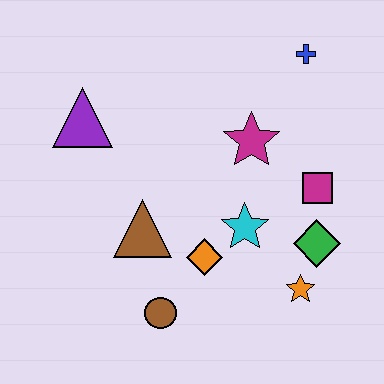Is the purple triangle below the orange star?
No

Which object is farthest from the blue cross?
The brown circle is farthest from the blue cross.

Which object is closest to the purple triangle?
The brown triangle is closest to the purple triangle.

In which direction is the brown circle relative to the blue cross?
The brown circle is below the blue cross.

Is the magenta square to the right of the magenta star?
Yes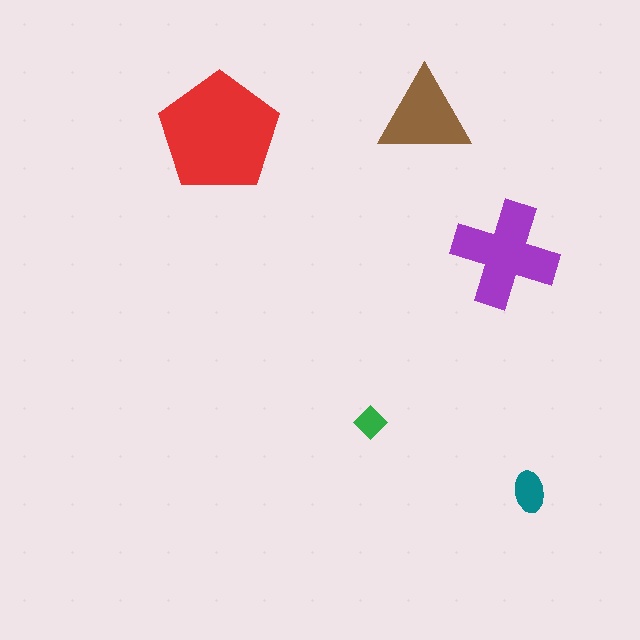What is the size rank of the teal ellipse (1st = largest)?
4th.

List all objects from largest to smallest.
The red pentagon, the purple cross, the brown triangle, the teal ellipse, the green diamond.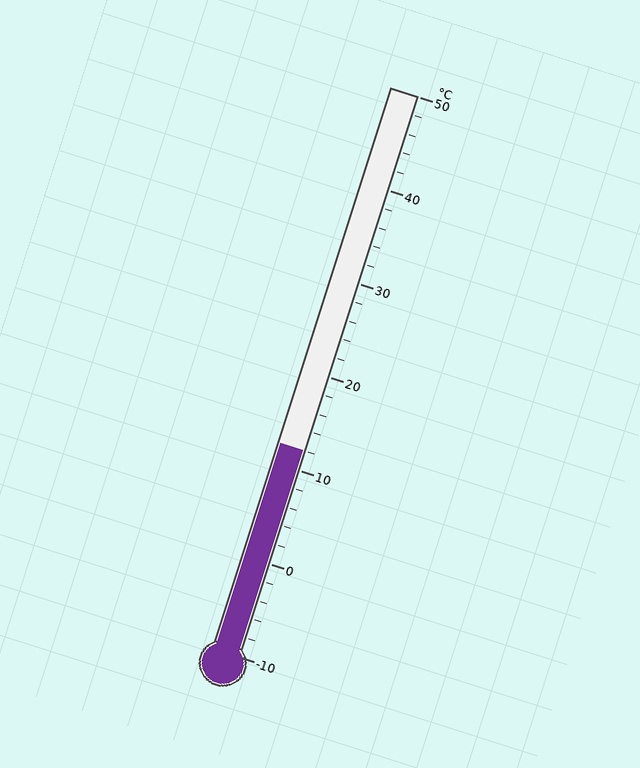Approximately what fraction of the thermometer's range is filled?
The thermometer is filled to approximately 35% of its range.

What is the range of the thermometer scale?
The thermometer scale ranges from -10°C to 50°C.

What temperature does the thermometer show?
The thermometer shows approximately 12°C.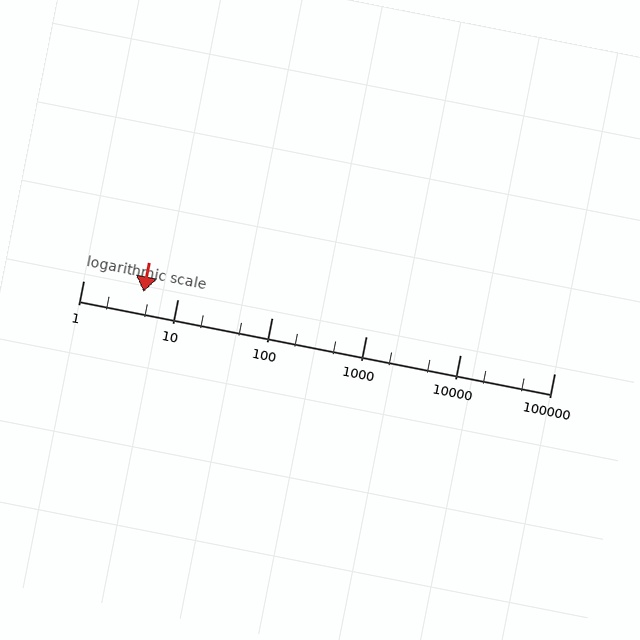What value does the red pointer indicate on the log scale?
The pointer indicates approximately 4.4.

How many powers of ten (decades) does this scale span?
The scale spans 5 decades, from 1 to 100000.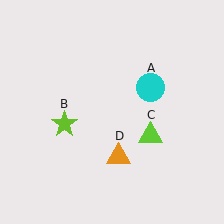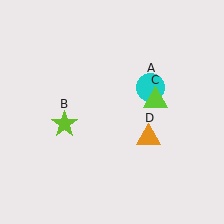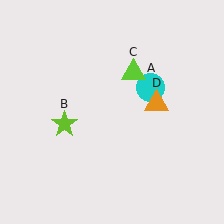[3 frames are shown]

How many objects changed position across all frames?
2 objects changed position: lime triangle (object C), orange triangle (object D).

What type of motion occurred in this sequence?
The lime triangle (object C), orange triangle (object D) rotated counterclockwise around the center of the scene.